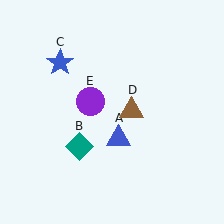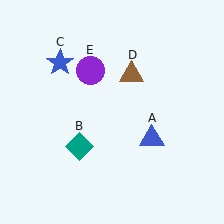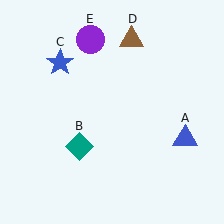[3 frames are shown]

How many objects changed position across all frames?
3 objects changed position: blue triangle (object A), brown triangle (object D), purple circle (object E).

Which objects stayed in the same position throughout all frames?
Teal diamond (object B) and blue star (object C) remained stationary.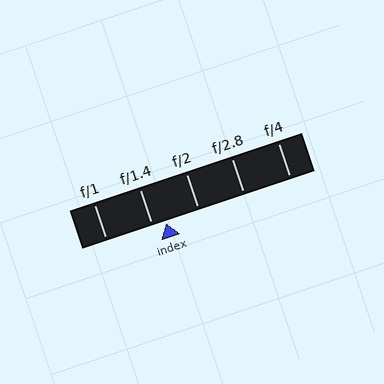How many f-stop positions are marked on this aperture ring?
There are 5 f-stop positions marked.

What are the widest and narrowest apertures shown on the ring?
The widest aperture shown is f/1 and the narrowest is f/4.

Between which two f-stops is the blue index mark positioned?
The index mark is between f/1.4 and f/2.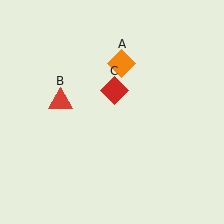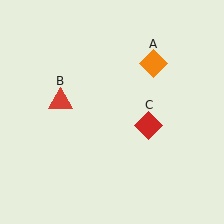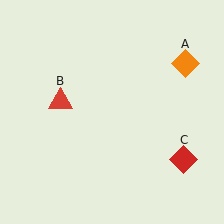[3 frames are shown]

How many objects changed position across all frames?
2 objects changed position: orange diamond (object A), red diamond (object C).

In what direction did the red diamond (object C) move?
The red diamond (object C) moved down and to the right.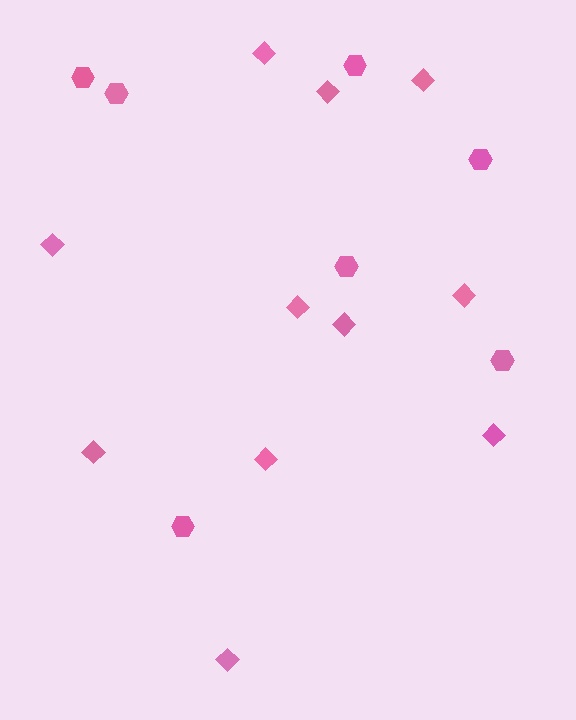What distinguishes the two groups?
There are 2 groups: one group of hexagons (7) and one group of diamonds (11).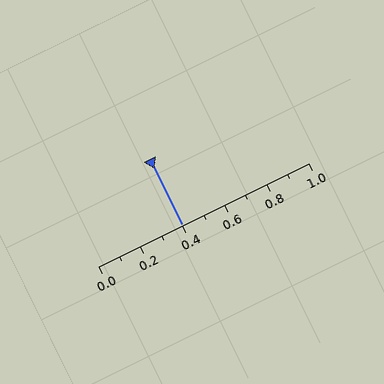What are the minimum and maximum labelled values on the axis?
The axis runs from 0.0 to 1.0.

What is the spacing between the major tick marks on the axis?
The major ticks are spaced 0.2 apart.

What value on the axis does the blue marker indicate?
The marker indicates approximately 0.4.